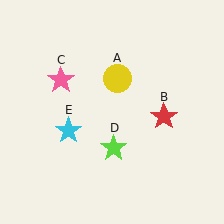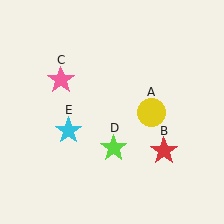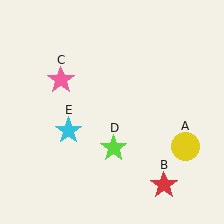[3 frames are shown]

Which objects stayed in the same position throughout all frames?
Pink star (object C) and lime star (object D) and cyan star (object E) remained stationary.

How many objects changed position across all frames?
2 objects changed position: yellow circle (object A), red star (object B).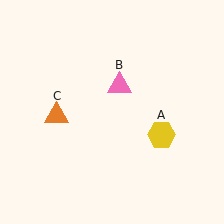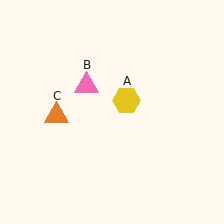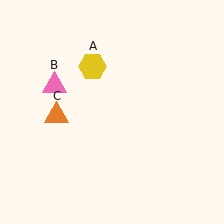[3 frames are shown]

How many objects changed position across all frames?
2 objects changed position: yellow hexagon (object A), pink triangle (object B).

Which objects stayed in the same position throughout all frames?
Orange triangle (object C) remained stationary.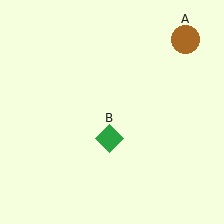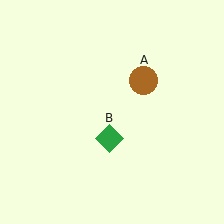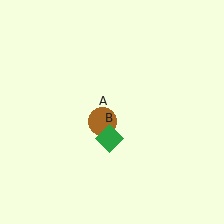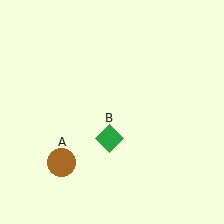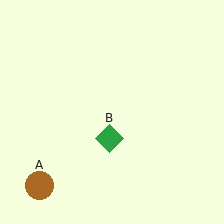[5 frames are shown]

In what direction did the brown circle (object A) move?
The brown circle (object A) moved down and to the left.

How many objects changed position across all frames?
1 object changed position: brown circle (object A).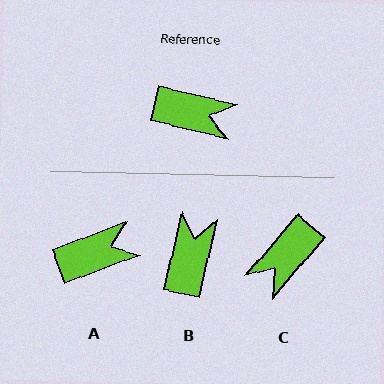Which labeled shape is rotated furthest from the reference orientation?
C, about 118 degrees away.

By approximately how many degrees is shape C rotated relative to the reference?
Approximately 118 degrees clockwise.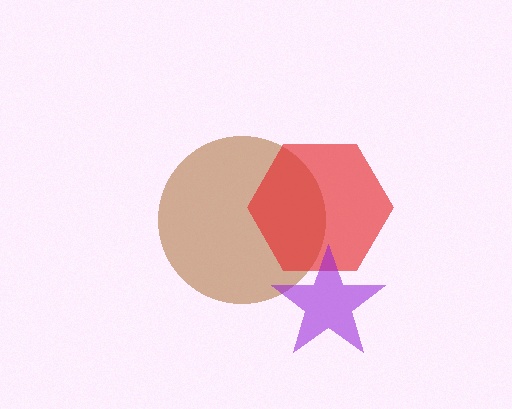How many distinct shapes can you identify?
There are 3 distinct shapes: a brown circle, a red hexagon, a purple star.